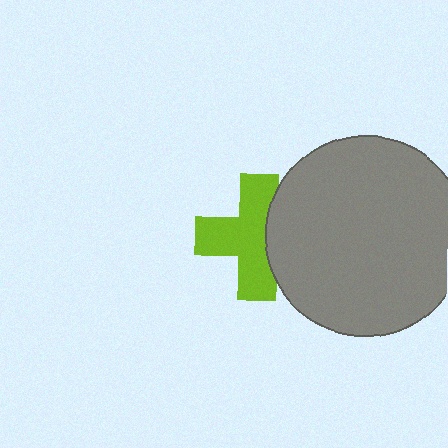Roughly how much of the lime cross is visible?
Most of it is visible (roughly 69%).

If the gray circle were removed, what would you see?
You would see the complete lime cross.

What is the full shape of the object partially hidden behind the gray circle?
The partially hidden object is a lime cross.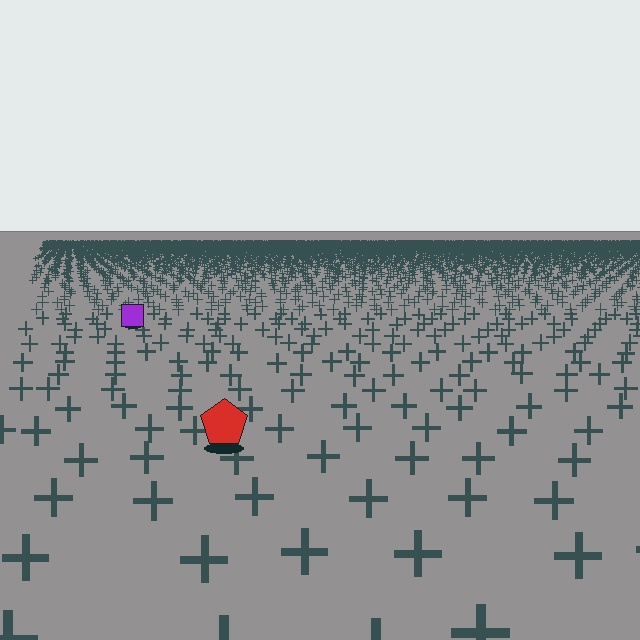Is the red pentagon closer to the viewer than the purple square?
Yes. The red pentagon is closer — you can tell from the texture gradient: the ground texture is coarser near it.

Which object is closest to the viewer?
The red pentagon is closest. The texture marks near it are larger and more spread out.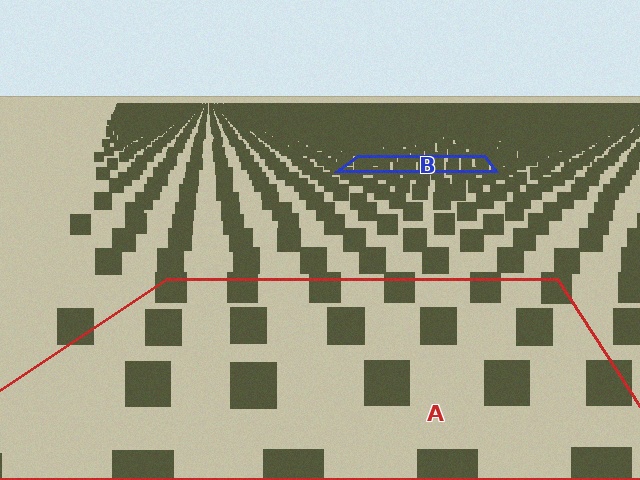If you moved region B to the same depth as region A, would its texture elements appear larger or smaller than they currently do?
They would appear larger. At a closer depth, the same texture elements are projected at a bigger on-screen size.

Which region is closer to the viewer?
Region A is closer. The texture elements there are larger and more spread out.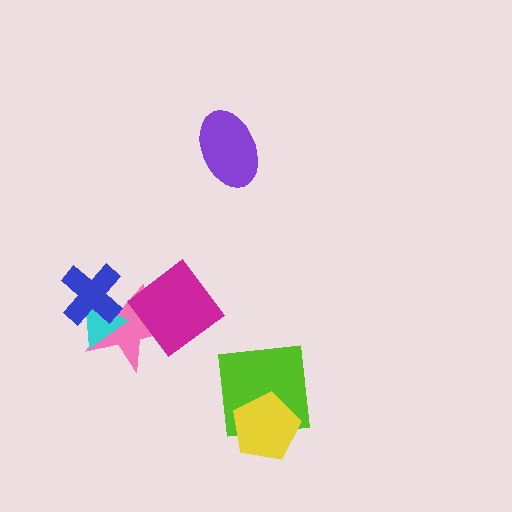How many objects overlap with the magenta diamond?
1 object overlaps with the magenta diamond.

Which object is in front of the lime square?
The yellow pentagon is in front of the lime square.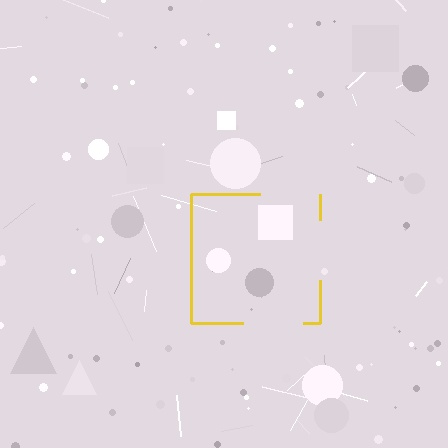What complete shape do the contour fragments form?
The contour fragments form a square.